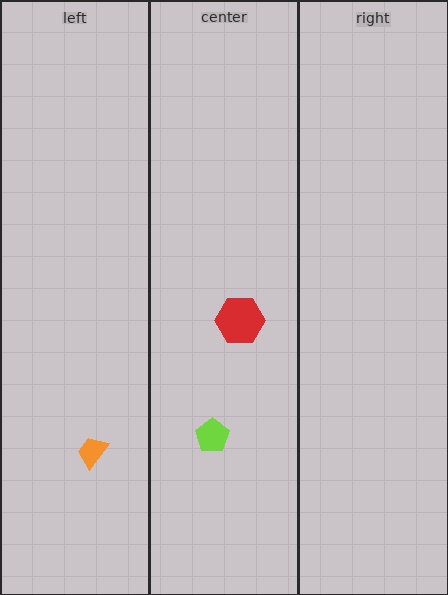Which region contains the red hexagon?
The center region.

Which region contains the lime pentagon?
The center region.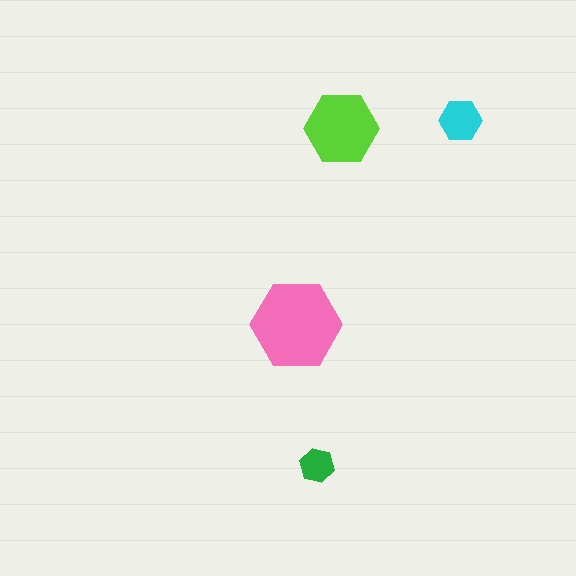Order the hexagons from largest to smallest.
the pink one, the lime one, the cyan one, the green one.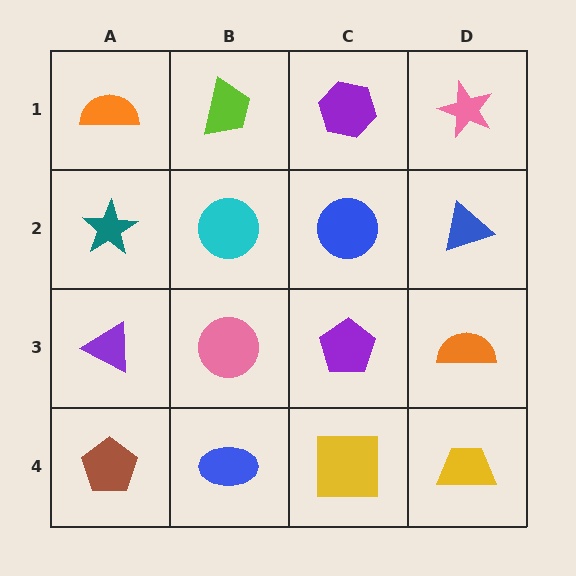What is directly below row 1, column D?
A blue triangle.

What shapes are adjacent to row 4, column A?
A purple triangle (row 3, column A), a blue ellipse (row 4, column B).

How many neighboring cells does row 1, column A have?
2.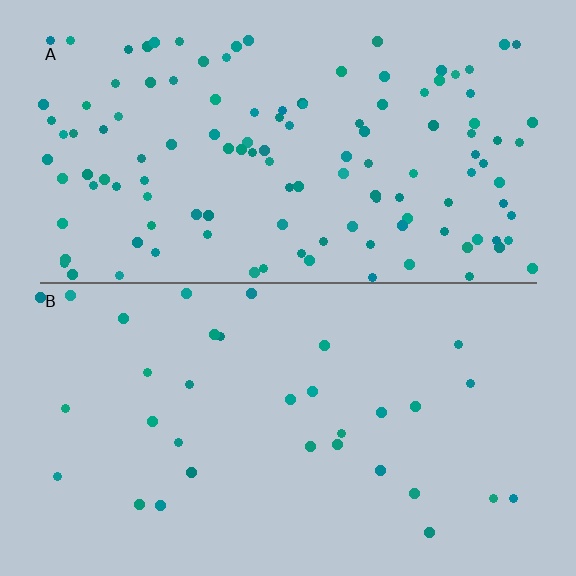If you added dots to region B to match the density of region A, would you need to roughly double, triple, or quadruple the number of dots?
Approximately quadruple.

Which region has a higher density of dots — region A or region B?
A (the top).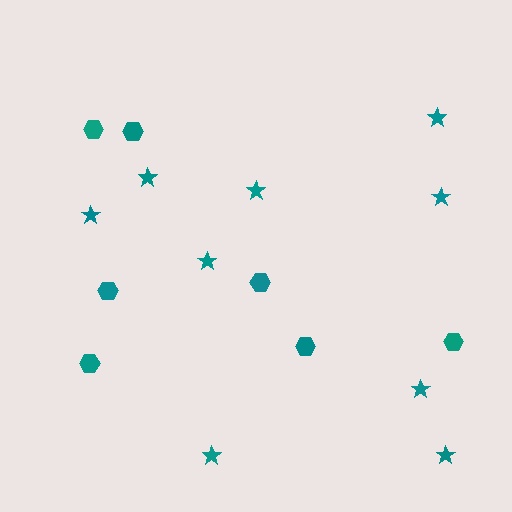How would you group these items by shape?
There are 2 groups: one group of stars (9) and one group of hexagons (7).